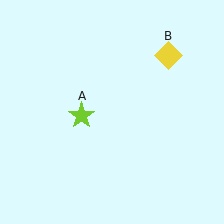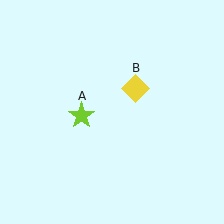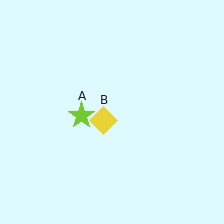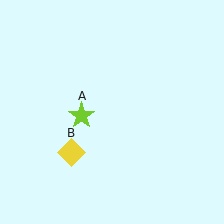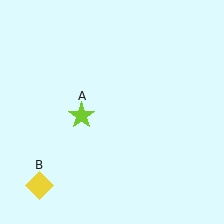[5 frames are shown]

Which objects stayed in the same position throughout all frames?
Lime star (object A) remained stationary.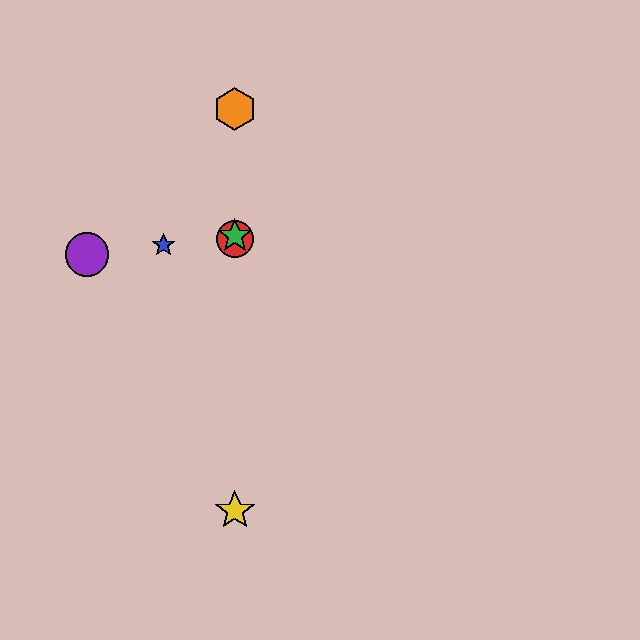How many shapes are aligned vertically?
4 shapes (the red circle, the green star, the yellow star, the orange hexagon) are aligned vertically.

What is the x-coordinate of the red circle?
The red circle is at x≈235.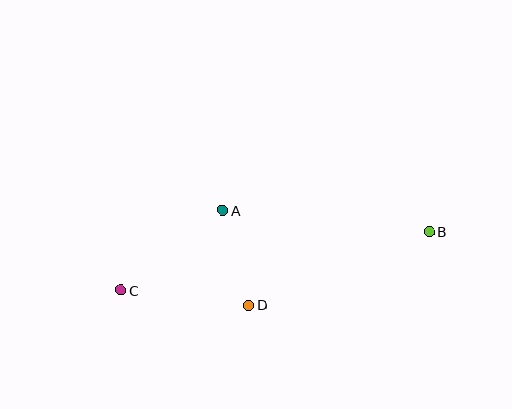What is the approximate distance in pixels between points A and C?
The distance between A and C is approximately 129 pixels.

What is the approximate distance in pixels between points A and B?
The distance between A and B is approximately 208 pixels.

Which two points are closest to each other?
Points A and D are closest to each other.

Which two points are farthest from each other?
Points B and C are farthest from each other.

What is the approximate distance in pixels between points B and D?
The distance between B and D is approximately 195 pixels.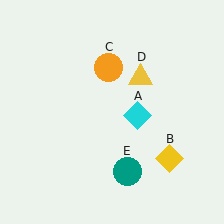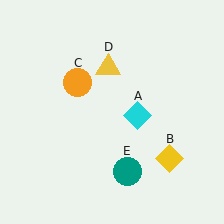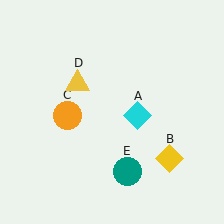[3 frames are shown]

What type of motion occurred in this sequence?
The orange circle (object C), yellow triangle (object D) rotated counterclockwise around the center of the scene.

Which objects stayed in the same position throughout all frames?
Cyan diamond (object A) and yellow diamond (object B) and teal circle (object E) remained stationary.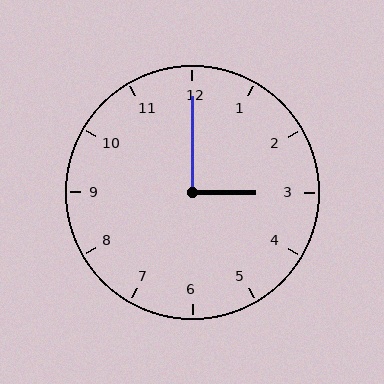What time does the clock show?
3:00.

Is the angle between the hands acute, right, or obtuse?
It is right.